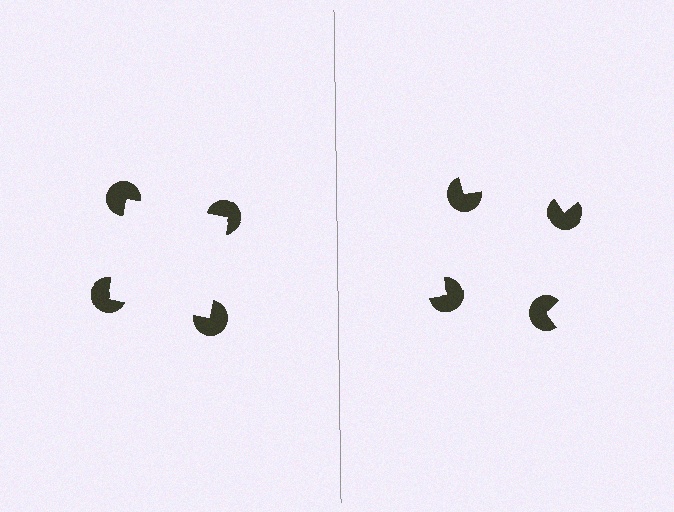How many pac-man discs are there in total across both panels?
8 — 4 on each side.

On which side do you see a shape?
An illusory square appears on the left side. On the right side the wedge cuts are rotated, so no coherent shape forms.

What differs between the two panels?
The pac-man discs are positioned identically on both sides; only the wedge orientations differ. On the left they align to a square; on the right they are misaligned.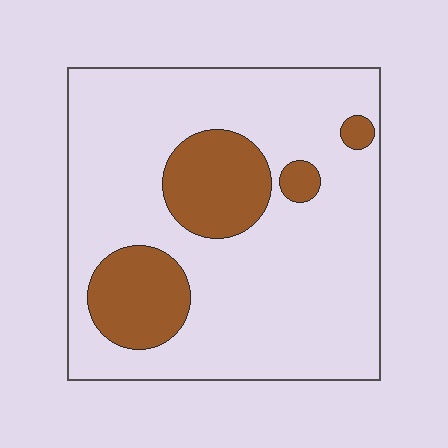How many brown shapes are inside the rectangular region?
4.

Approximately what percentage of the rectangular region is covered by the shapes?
Approximately 20%.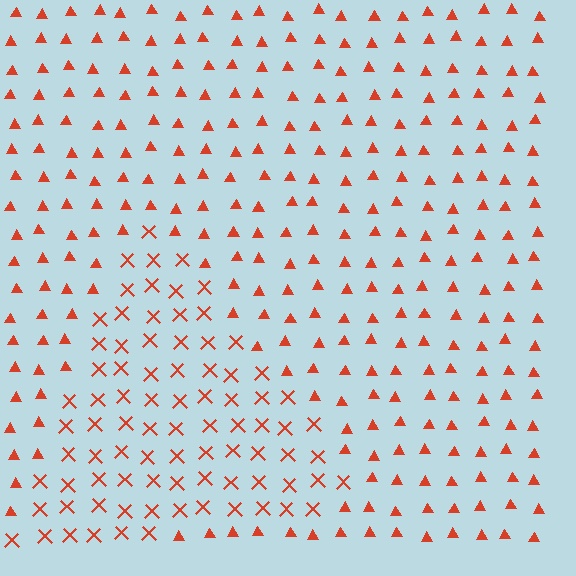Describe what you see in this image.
The image is filled with small red elements arranged in a uniform grid. A triangle-shaped region contains X marks, while the surrounding area contains triangles. The boundary is defined purely by the change in element shape.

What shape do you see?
I see a triangle.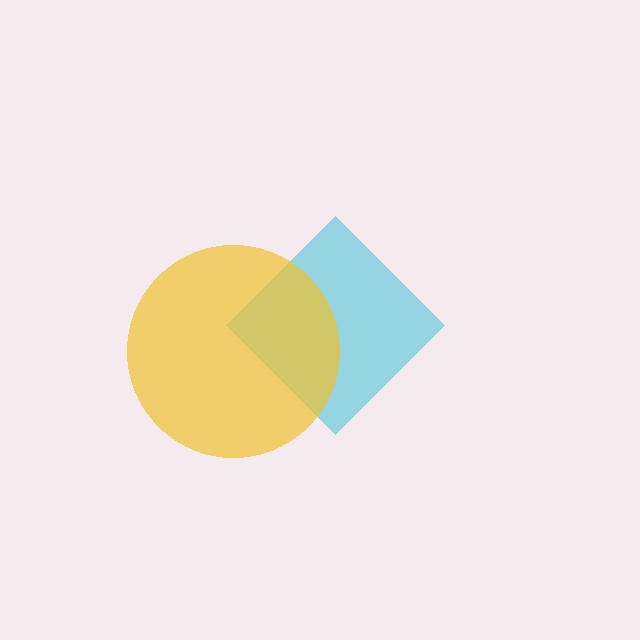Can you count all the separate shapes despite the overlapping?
Yes, there are 2 separate shapes.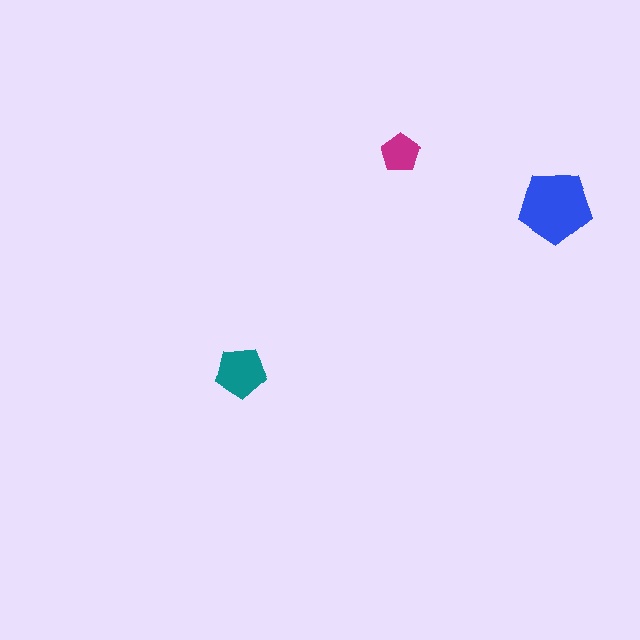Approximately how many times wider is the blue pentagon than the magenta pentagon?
About 2 times wider.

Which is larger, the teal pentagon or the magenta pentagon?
The teal one.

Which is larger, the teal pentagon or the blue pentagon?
The blue one.